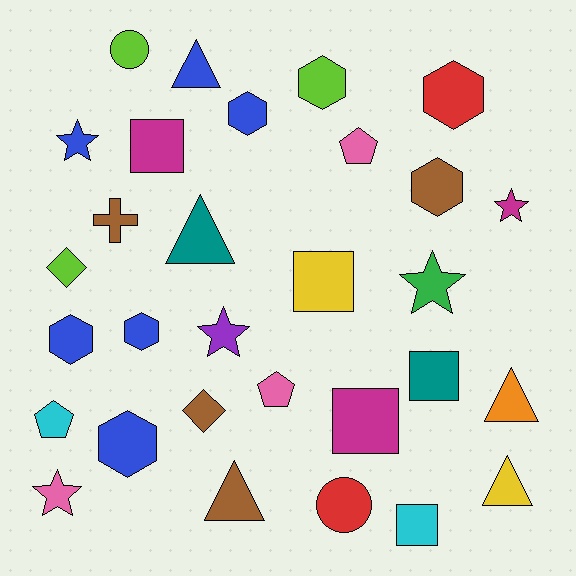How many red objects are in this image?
There are 2 red objects.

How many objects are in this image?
There are 30 objects.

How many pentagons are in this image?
There are 3 pentagons.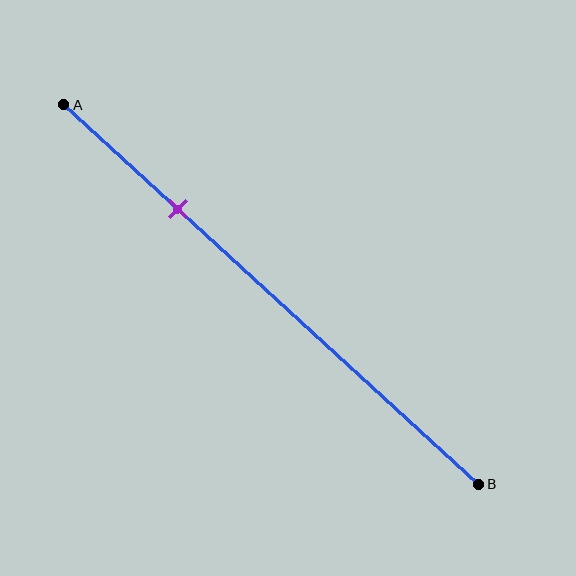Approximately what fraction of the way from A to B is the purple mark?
The purple mark is approximately 30% of the way from A to B.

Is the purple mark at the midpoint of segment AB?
No, the mark is at about 30% from A, not at the 50% midpoint.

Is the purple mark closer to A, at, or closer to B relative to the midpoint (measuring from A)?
The purple mark is closer to point A than the midpoint of segment AB.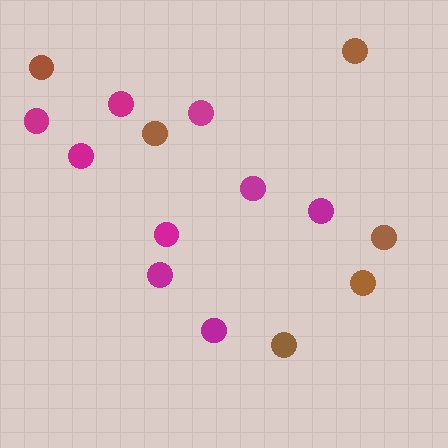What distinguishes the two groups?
There are 2 groups: one group of magenta circles (9) and one group of brown circles (6).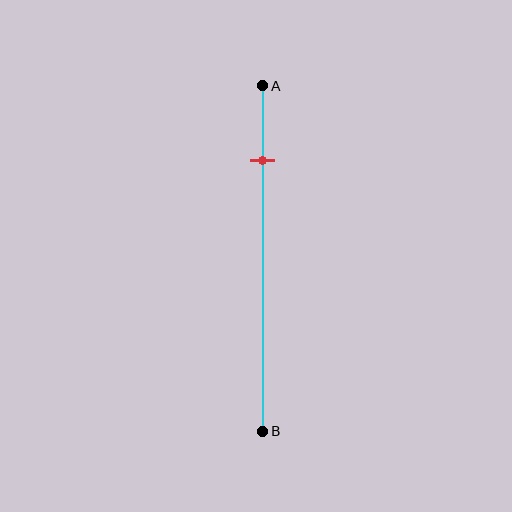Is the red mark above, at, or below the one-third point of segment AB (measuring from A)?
The red mark is above the one-third point of segment AB.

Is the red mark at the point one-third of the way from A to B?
No, the mark is at about 20% from A, not at the 33% one-third point.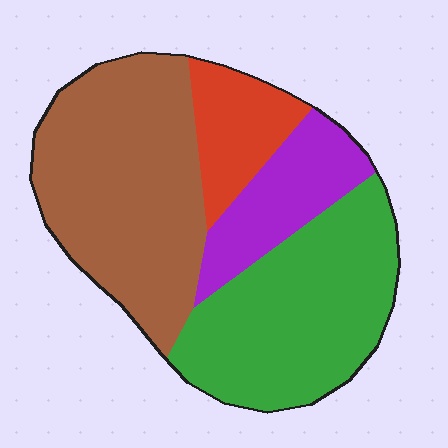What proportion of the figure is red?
Red covers 12% of the figure.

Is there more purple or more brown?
Brown.